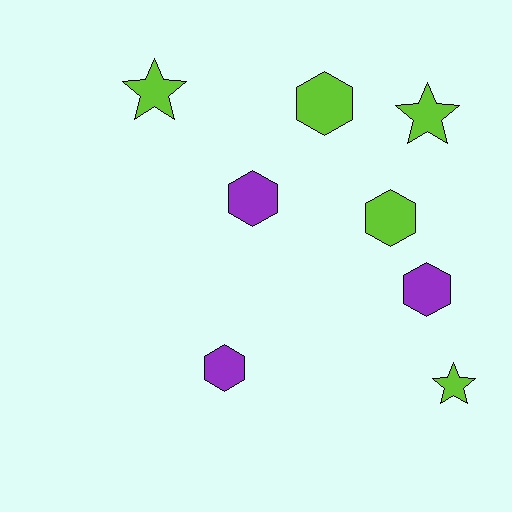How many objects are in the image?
There are 8 objects.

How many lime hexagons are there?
There are 2 lime hexagons.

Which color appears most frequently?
Lime, with 5 objects.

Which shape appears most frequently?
Hexagon, with 5 objects.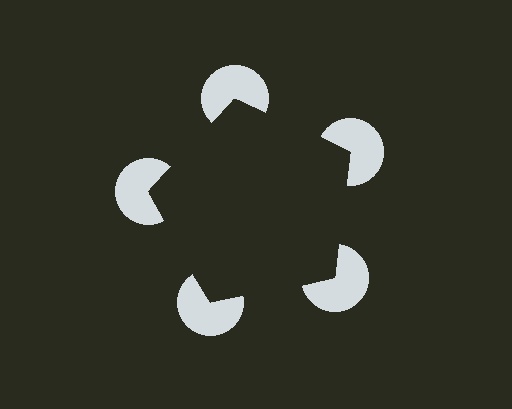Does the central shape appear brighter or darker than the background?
It typically appears slightly darker than the background, even though no actual brightness change is drawn.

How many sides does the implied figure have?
5 sides.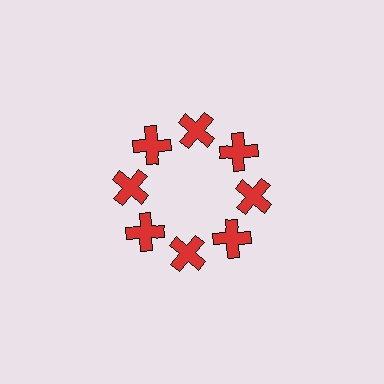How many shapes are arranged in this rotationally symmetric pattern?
There are 8 shapes, arranged in 8 groups of 1.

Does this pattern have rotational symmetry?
Yes, this pattern has 8-fold rotational symmetry. It looks the same after rotating 45 degrees around the center.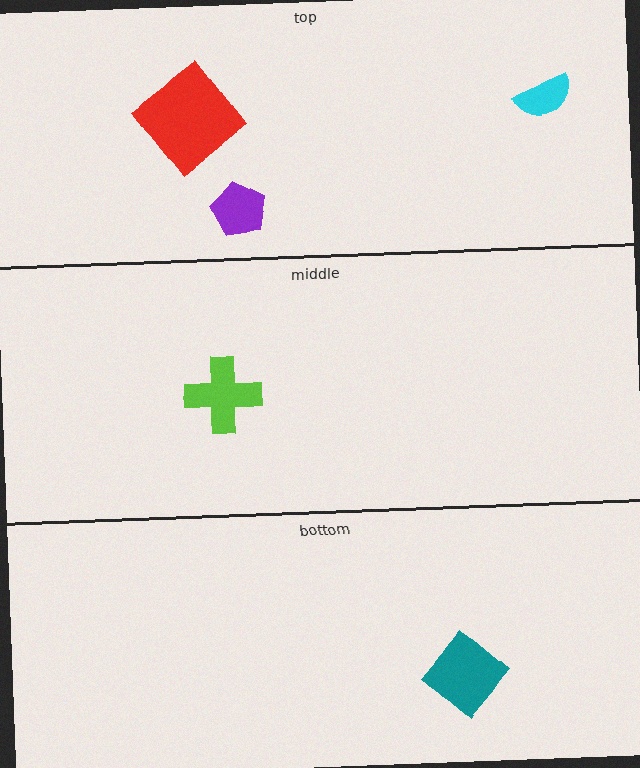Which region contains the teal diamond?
The bottom region.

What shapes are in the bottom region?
The teal diamond.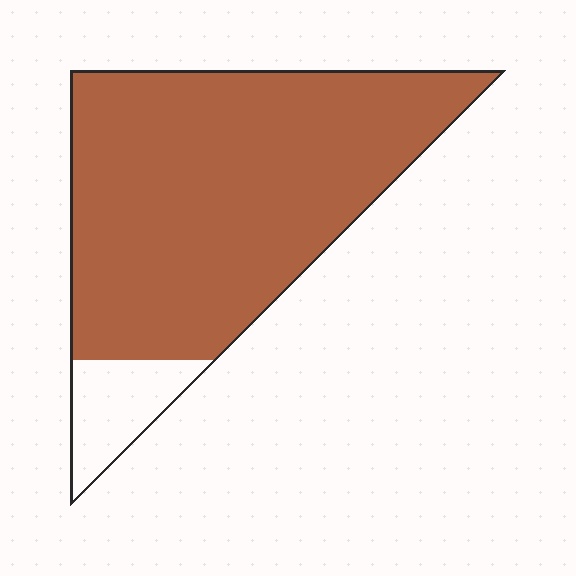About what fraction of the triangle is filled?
About seven eighths (7/8).